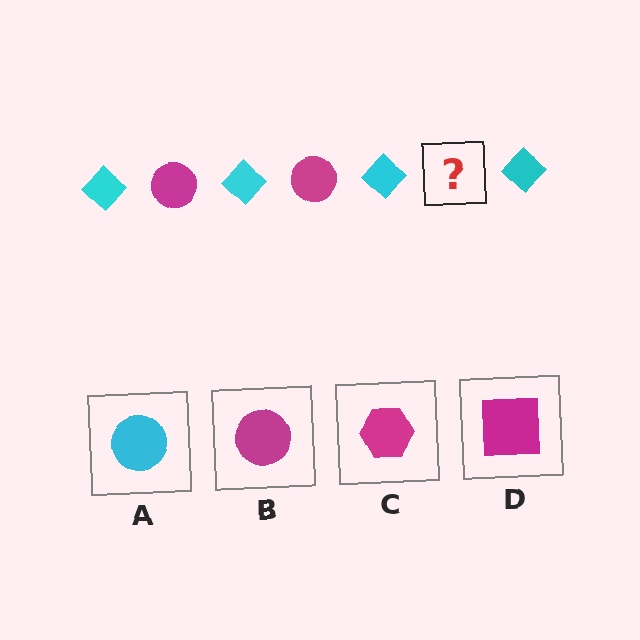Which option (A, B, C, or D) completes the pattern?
B.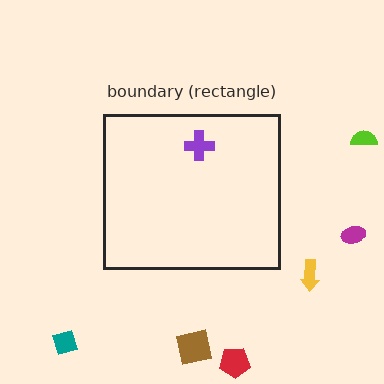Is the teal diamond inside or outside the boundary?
Outside.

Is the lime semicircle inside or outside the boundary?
Outside.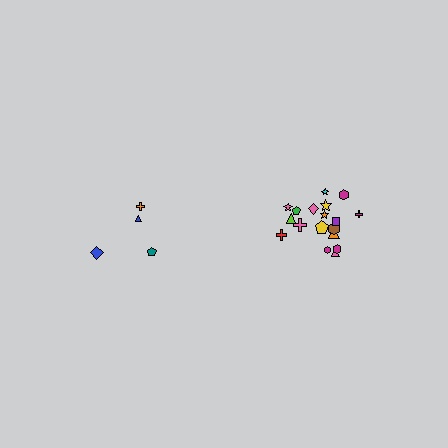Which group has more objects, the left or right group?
The right group.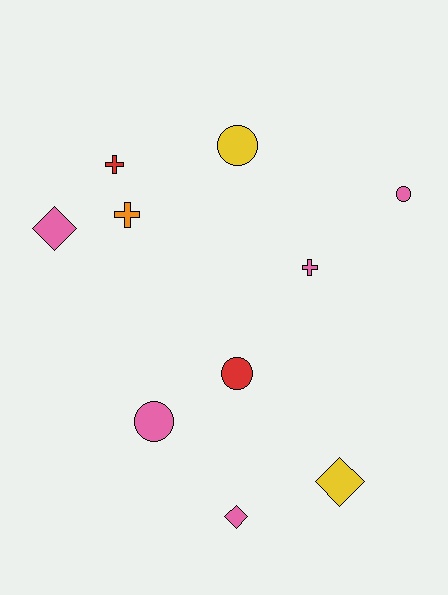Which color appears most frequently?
Pink, with 5 objects.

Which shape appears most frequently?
Circle, with 4 objects.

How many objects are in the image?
There are 10 objects.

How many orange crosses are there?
There is 1 orange cross.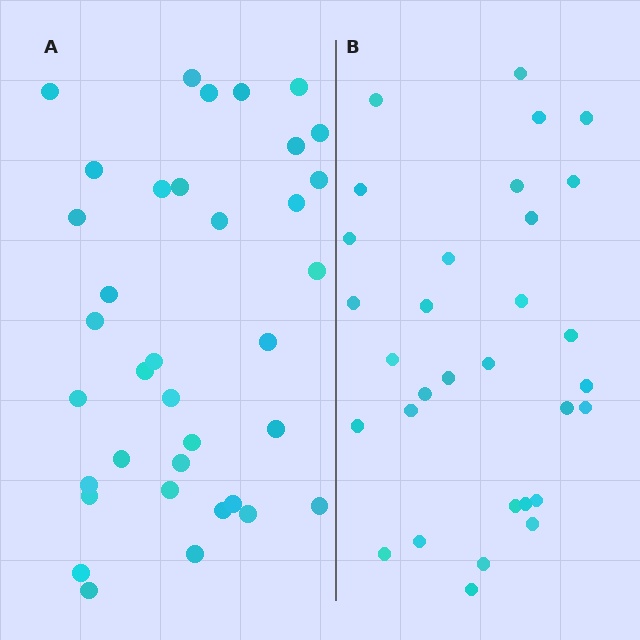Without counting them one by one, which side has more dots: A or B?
Region A (the left region) has more dots.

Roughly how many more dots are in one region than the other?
Region A has about 5 more dots than region B.